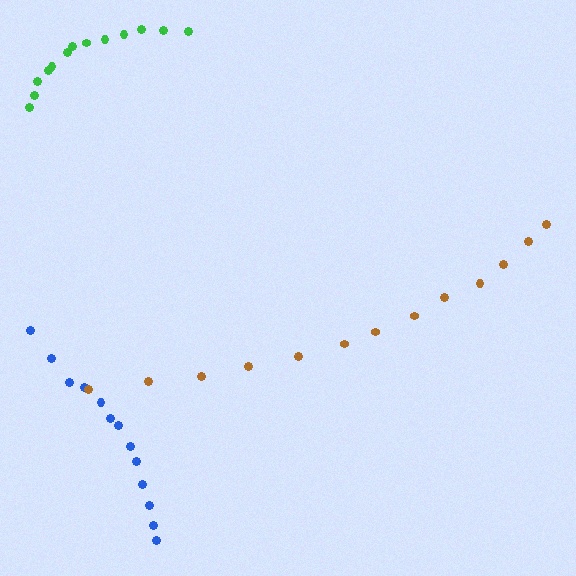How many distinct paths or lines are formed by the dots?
There are 3 distinct paths.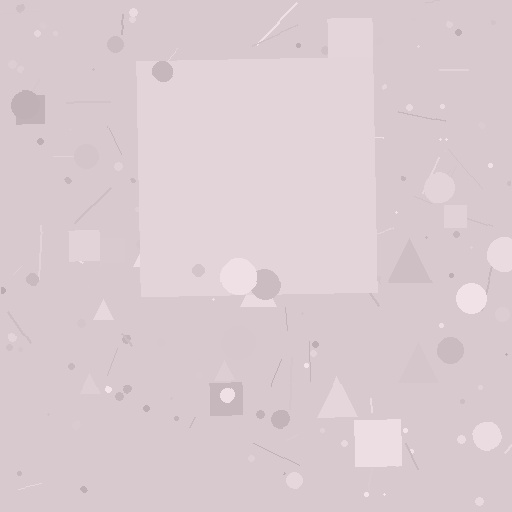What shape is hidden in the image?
A square is hidden in the image.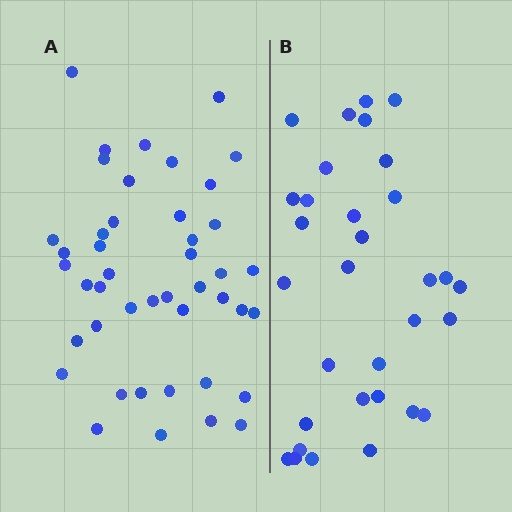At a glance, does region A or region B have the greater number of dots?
Region A (the left region) has more dots.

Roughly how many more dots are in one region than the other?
Region A has roughly 12 or so more dots than region B.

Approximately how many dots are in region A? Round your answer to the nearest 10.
About 40 dots. (The exact count is 44, which rounds to 40.)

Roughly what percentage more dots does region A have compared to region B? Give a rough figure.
About 40% more.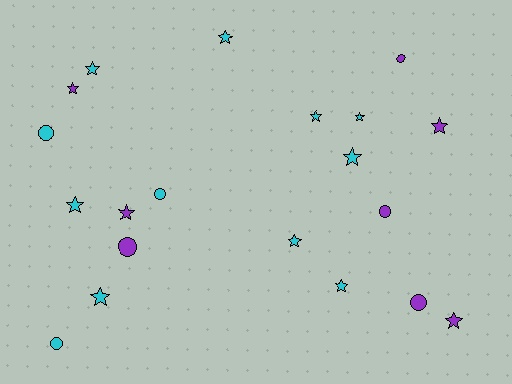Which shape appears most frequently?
Star, with 13 objects.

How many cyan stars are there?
There are 9 cyan stars.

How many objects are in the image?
There are 20 objects.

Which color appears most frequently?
Cyan, with 12 objects.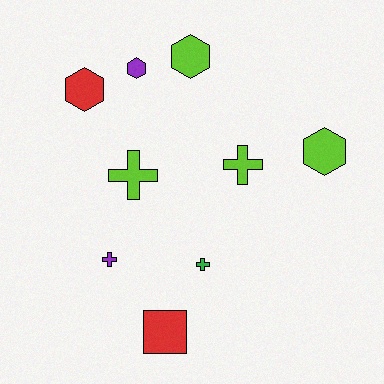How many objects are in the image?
There are 9 objects.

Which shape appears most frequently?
Cross, with 4 objects.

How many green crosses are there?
There is 1 green cross.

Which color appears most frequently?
Lime, with 4 objects.